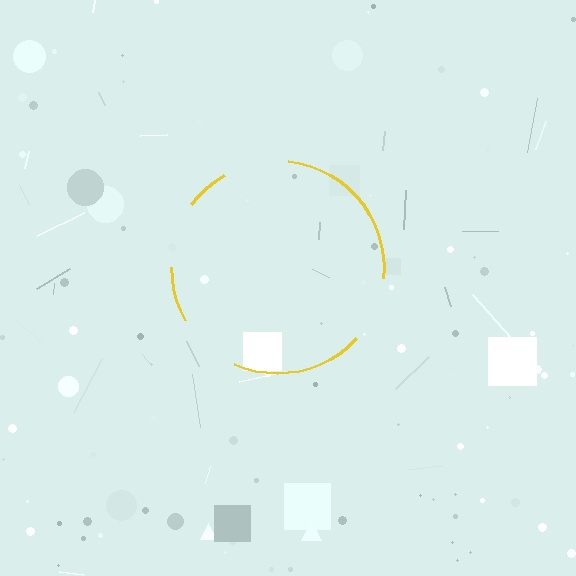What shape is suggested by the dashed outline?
The dashed outline suggests a circle.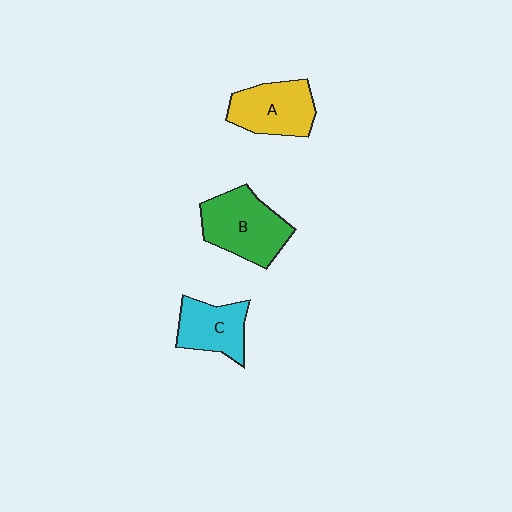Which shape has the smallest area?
Shape C (cyan).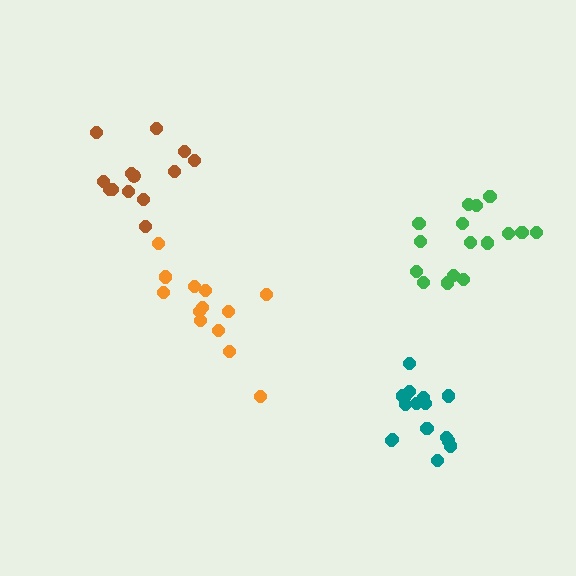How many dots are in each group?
Group 1: 16 dots, Group 2: 13 dots, Group 3: 13 dots, Group 4: 16 dots (58 total).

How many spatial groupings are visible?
There are 4 spatial groupings.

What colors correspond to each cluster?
The clusters are colored: green, brown, orange, teal.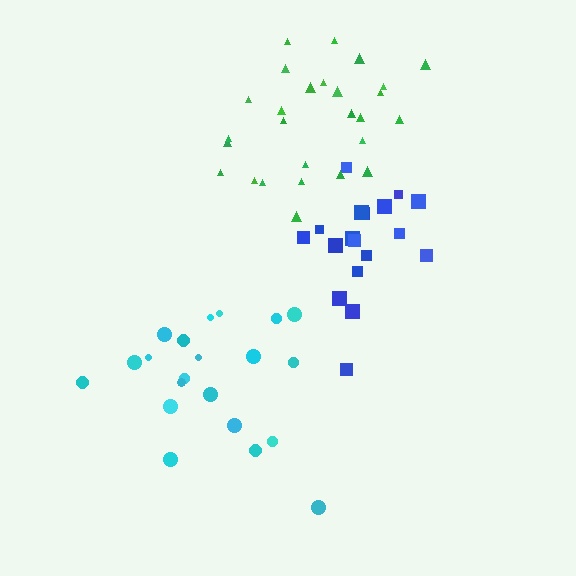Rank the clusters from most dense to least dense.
green, blue, cyan.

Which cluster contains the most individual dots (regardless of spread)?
Green (27).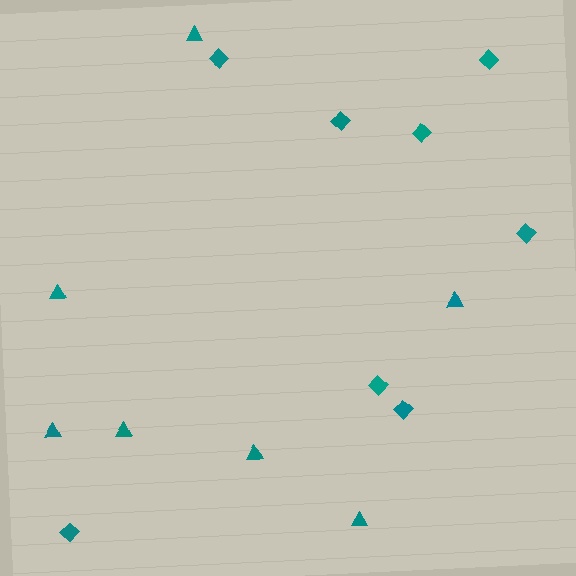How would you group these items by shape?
There are 2 groups: one group of diamonds (8) and one group of triangles (7).